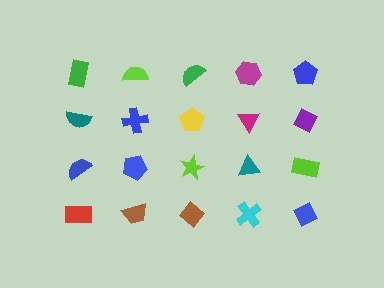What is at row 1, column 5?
A blue pentagon.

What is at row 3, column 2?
A blue pentagon.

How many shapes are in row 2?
5 shapes.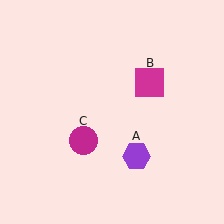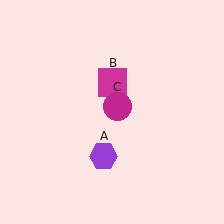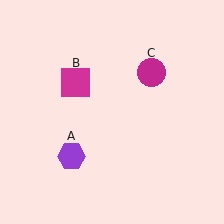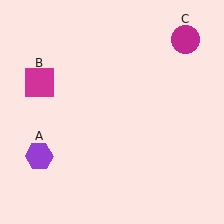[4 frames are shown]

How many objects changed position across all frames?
3 objects changed position: purple hexagon (object A), magenta square (object B), magenta circle (object C).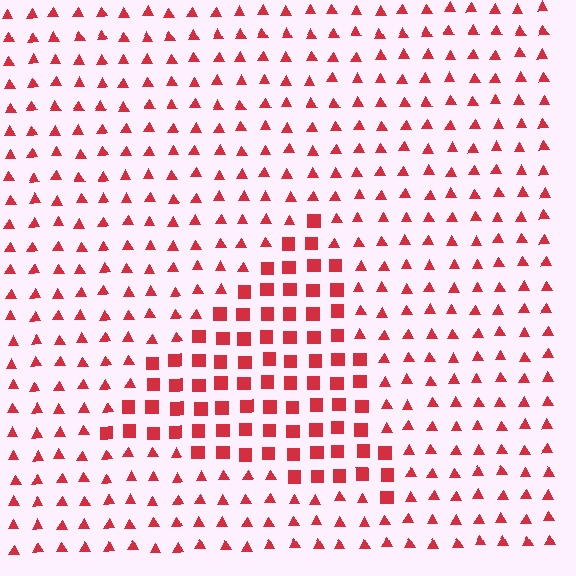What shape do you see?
I see a triangle.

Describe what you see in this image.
The image is filled with small red elements arranged in a uniform grid. A triangle-shaped region contains squares, while the surrounding area contains triangles. The boundary is defined purely by the change in element shape.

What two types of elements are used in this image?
The image uses squares inside the triangle region and triangles outside it.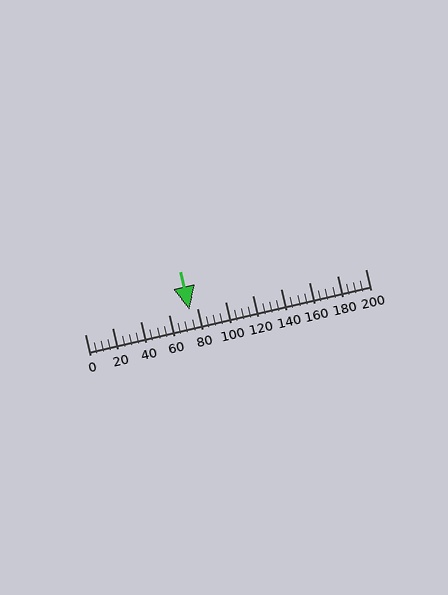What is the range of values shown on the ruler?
The ruler shows values from 0 to 200.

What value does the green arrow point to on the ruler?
The green arrow points to approximately 75.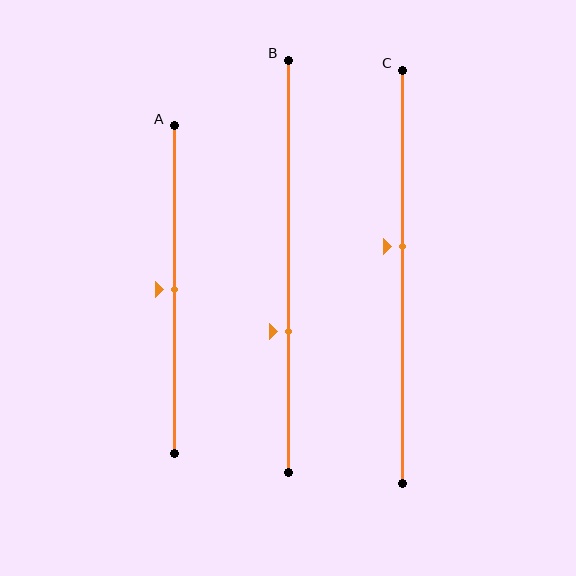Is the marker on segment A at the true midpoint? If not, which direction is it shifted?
Yes, the marker on segment A is at the true midpoint.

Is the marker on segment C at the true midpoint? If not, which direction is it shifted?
No, the marker on segment C is shifted upward by about 7% of the segment length.